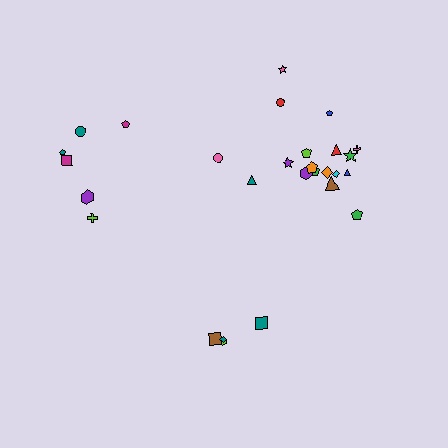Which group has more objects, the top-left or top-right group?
The top-right group.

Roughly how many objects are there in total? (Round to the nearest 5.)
Roughly 30 objects in total.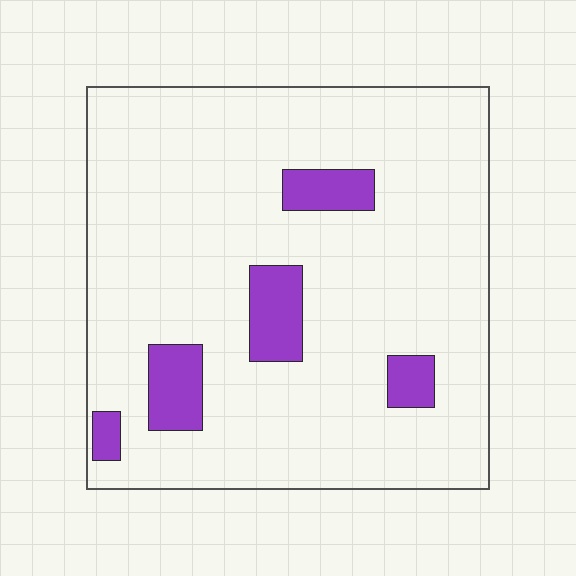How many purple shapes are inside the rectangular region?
5.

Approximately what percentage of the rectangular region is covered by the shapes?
Approximately 10%.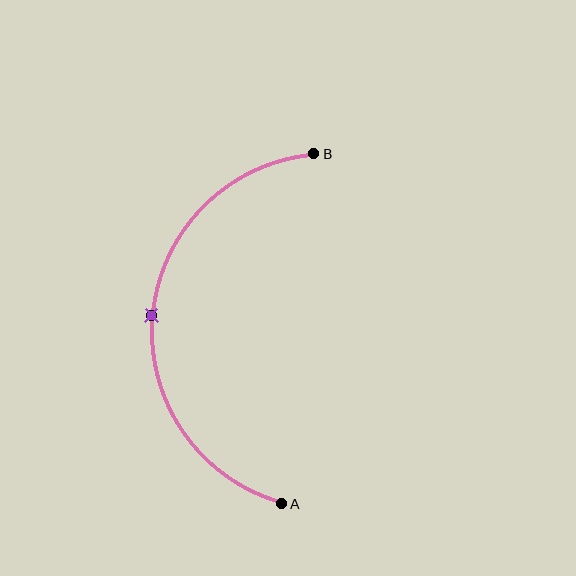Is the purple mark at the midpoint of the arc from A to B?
Yes. The purple mark lies on the arc at equal arc-length from both A and B — it is the arc midpoint.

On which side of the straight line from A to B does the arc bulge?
The arc bulges to the left of the straight line connecting A and B.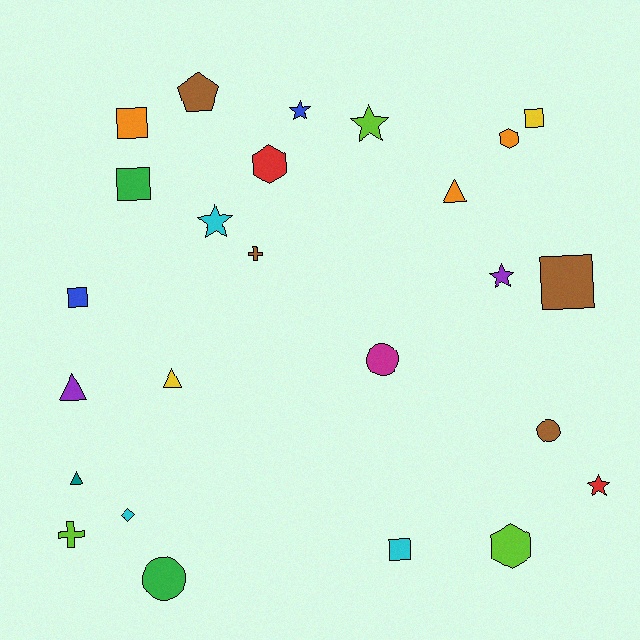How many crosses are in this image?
There are 2 crosses.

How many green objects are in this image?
There are 2 green objects.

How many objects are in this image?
There are 25 objects.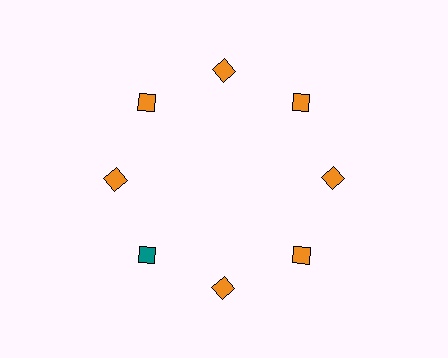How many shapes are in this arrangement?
There are 8 shapes arranged in a ring pattern.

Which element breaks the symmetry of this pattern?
The teal square at roughly the 8 o'clock position breaks the symmetry. All other shapes are orange squares.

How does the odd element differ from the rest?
It has a different color: teal instead of orange.